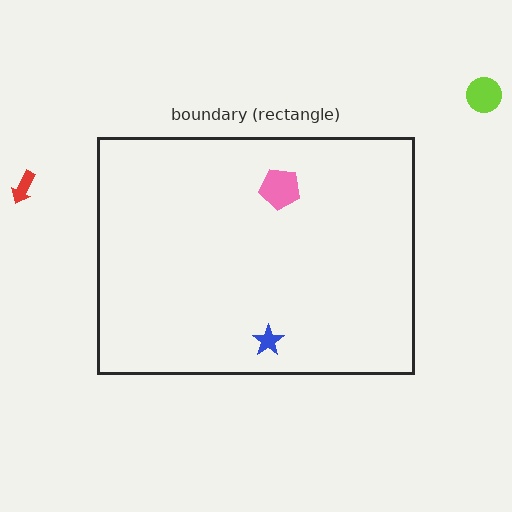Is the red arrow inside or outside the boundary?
Outside.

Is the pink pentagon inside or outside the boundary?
Inside.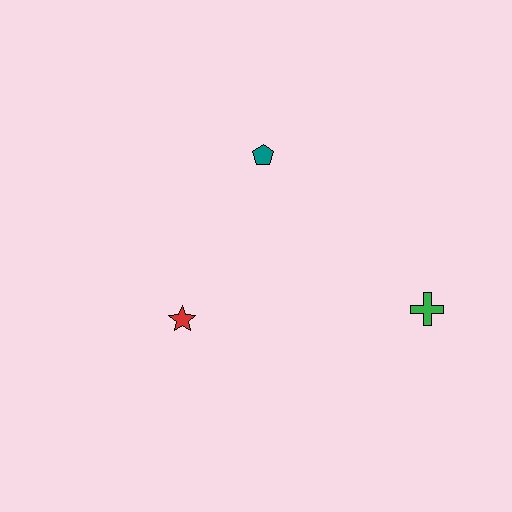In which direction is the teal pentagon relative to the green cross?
The teal pentagon is to the left of the green cross.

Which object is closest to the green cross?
The teal pentagon is closest to the green cross.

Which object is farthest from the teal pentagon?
The green cross is farthest from the teal pentagon.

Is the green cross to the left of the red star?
No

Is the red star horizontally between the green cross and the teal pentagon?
No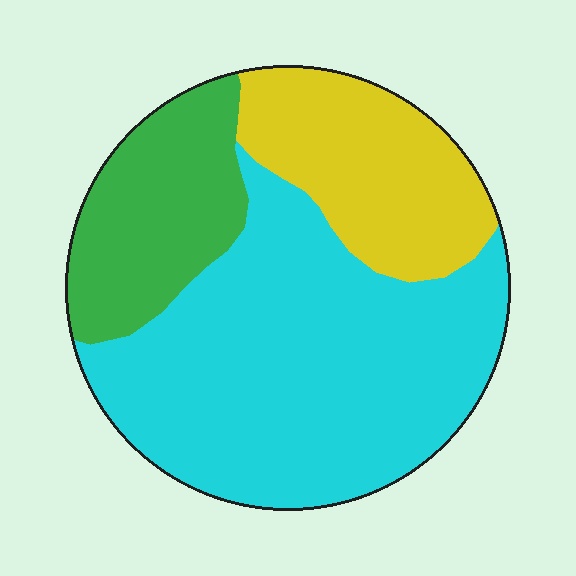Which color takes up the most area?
Cyan, at roughly 55%.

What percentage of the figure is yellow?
Yellow takes up less than a quarter of the figure.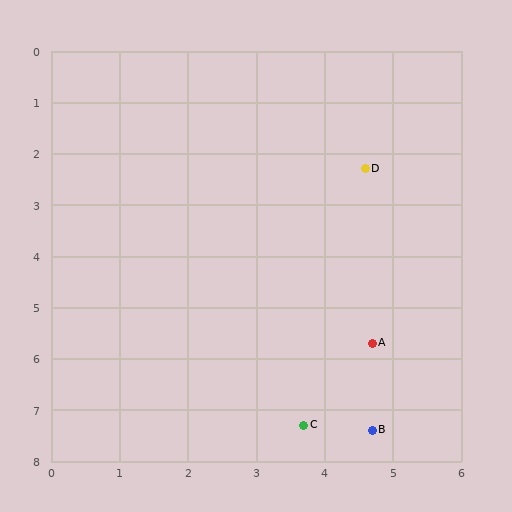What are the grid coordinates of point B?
Point B is at approximately (4.7, 7.4).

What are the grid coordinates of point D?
Point D is at approximately (4.6, 2.3).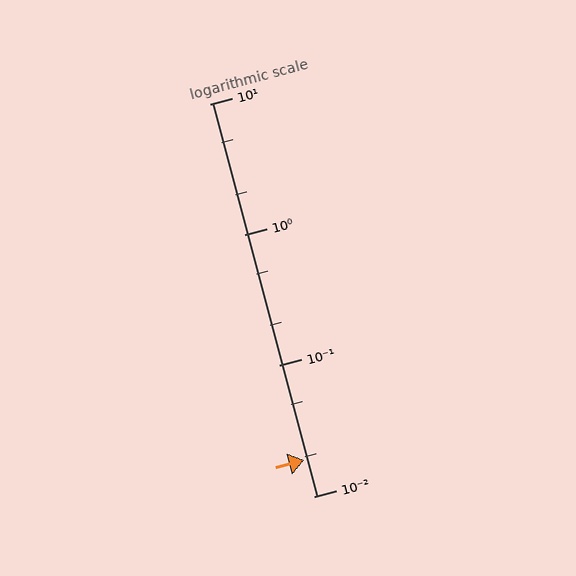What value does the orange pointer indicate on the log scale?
The pointer indicates approximately 0.019.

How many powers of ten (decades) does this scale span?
The scale spans 3 decades, from 0.01 to 10.